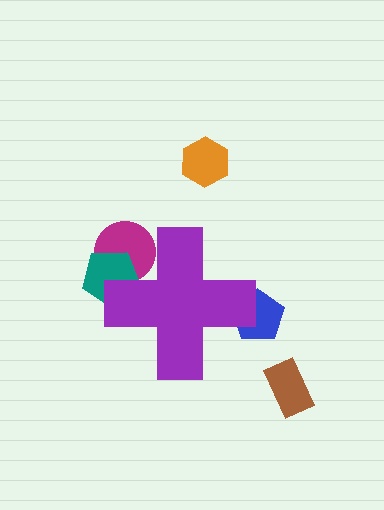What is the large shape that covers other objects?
A purple cross.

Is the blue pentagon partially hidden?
Yes, the blue pentagon is partially hidden behind the purple cross.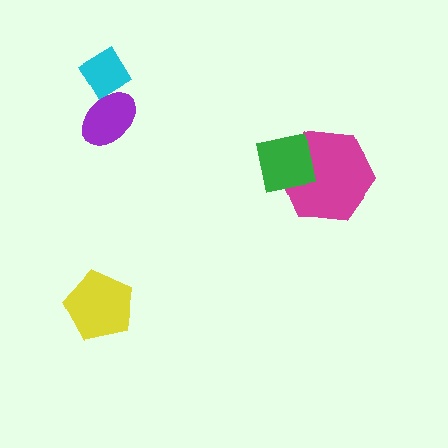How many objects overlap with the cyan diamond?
1 object overlaps with the cyan diamond.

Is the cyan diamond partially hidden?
Yes, it is partially covered by another shape.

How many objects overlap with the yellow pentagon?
0 objects overlap with the yellow pentagon.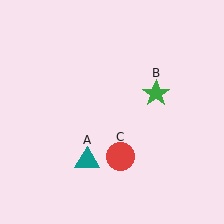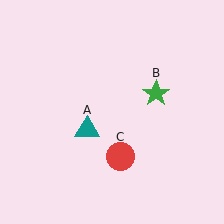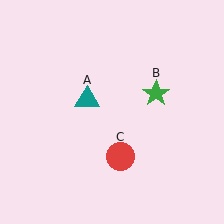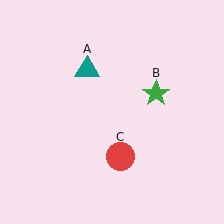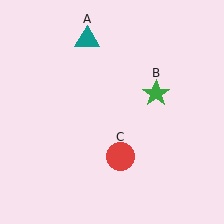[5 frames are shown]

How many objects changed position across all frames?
1 object changed position: teal triangle (object A).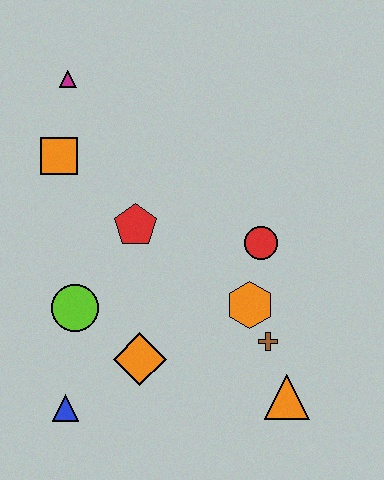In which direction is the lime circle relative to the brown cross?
The lime circle is to the left of the brown cross.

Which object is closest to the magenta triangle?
The orange square is closest to the magenta triangle.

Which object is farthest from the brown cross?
The magenta triangle is farthest from the brown cross.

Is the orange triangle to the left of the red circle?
No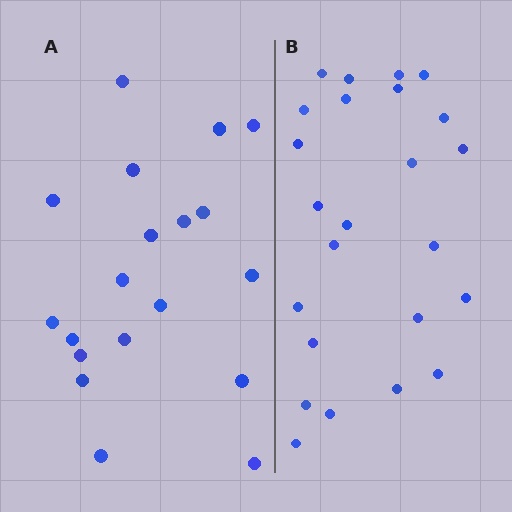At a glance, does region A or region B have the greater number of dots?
Region B (the right region) has more dots.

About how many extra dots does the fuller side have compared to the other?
Region B has about 5 more dots than region A.